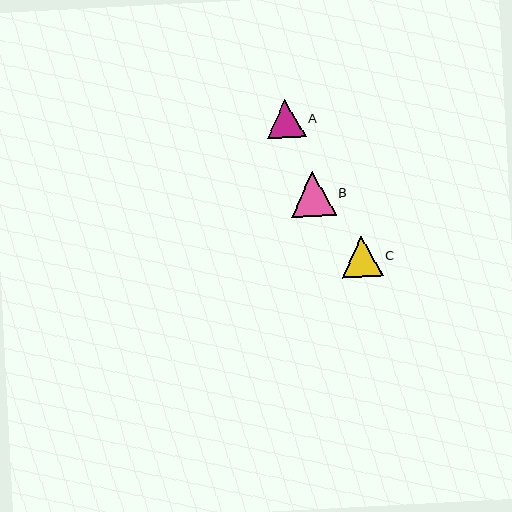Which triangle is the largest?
Triangle B is the largest with a size of approximately 45 pixels.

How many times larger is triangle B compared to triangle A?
Triangle B is approximately 1.2 times the size of triangle A.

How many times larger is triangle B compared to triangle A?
Triangle B is approximately 1.2 times the size of triangle A.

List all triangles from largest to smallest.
From largest to smallest: B, C, A.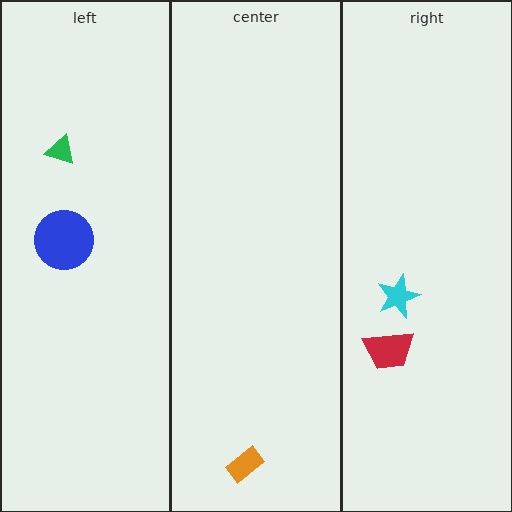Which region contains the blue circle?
The left region.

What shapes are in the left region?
The blue circle, the green triangle.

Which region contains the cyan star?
The right region.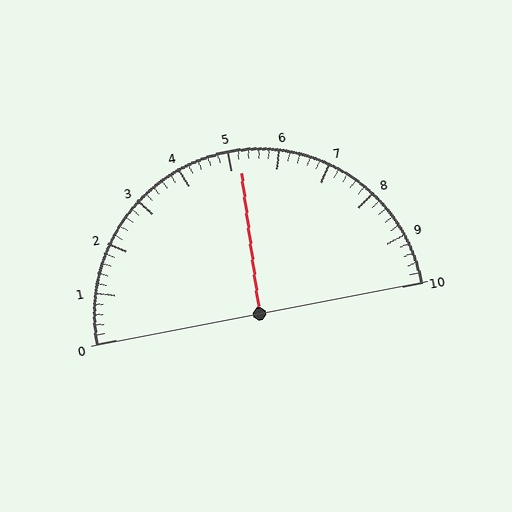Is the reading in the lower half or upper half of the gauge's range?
The reading is in the upper half of the range (0 to 10).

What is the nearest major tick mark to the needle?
The nearest major tick mark is 5.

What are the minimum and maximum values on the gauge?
The gauge ranges from 0 to 10.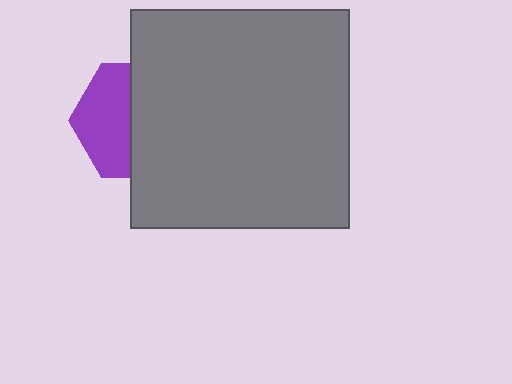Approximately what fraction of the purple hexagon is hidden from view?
Roughly 55% of the purple hexagon is hidden behind the gray square.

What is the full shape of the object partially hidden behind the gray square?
The partially hidden object is a purple hexagon.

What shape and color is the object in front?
The object in front is a gray square.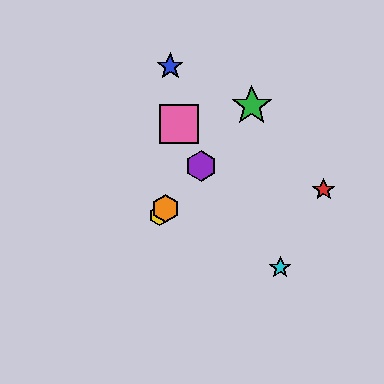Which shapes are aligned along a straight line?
The green star, the yellow hexagon, the purple hexagon, the orange hexagon are aligned along a straight line.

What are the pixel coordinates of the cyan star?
The cyan star is at (280, 268).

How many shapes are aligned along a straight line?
4 shapes (the green star, the yellow hexagon, the purple hexagon, the orange hexagon) are aligned along a straight line.